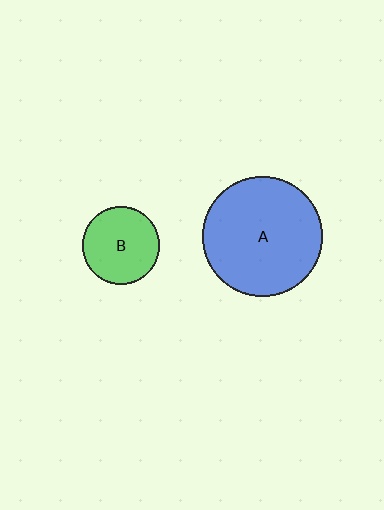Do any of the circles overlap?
No, none of the circles overlap.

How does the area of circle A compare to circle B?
Approximately 2.4 times.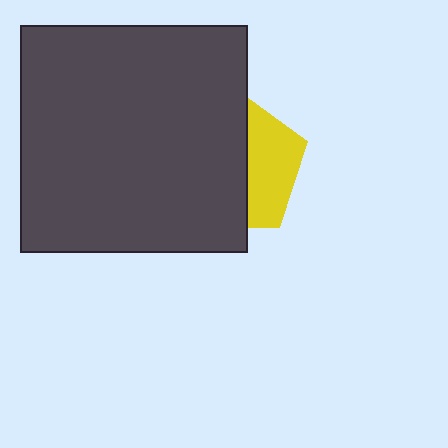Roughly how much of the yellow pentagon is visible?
A small part of it is visible (roughly 37%).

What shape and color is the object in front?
The object in front is a dark gray square.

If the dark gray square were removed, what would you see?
You would see the complete yellow pentagon.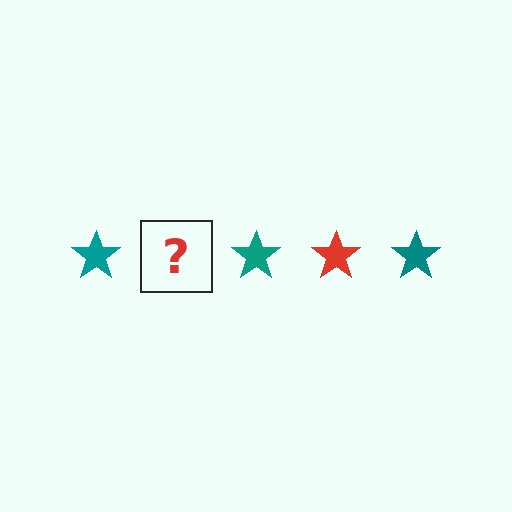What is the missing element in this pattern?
The missing element is a red star.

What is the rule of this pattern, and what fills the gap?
The rule is that the pattern cycles through teal, red stars. The gap should be filled with a red star.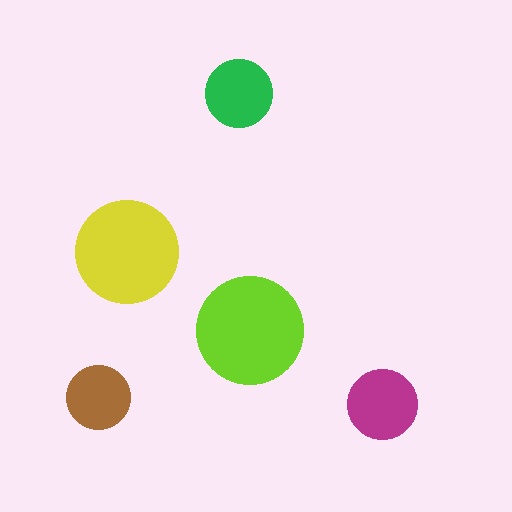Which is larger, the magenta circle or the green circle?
The magenta one.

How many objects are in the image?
There are 5 objects in the image.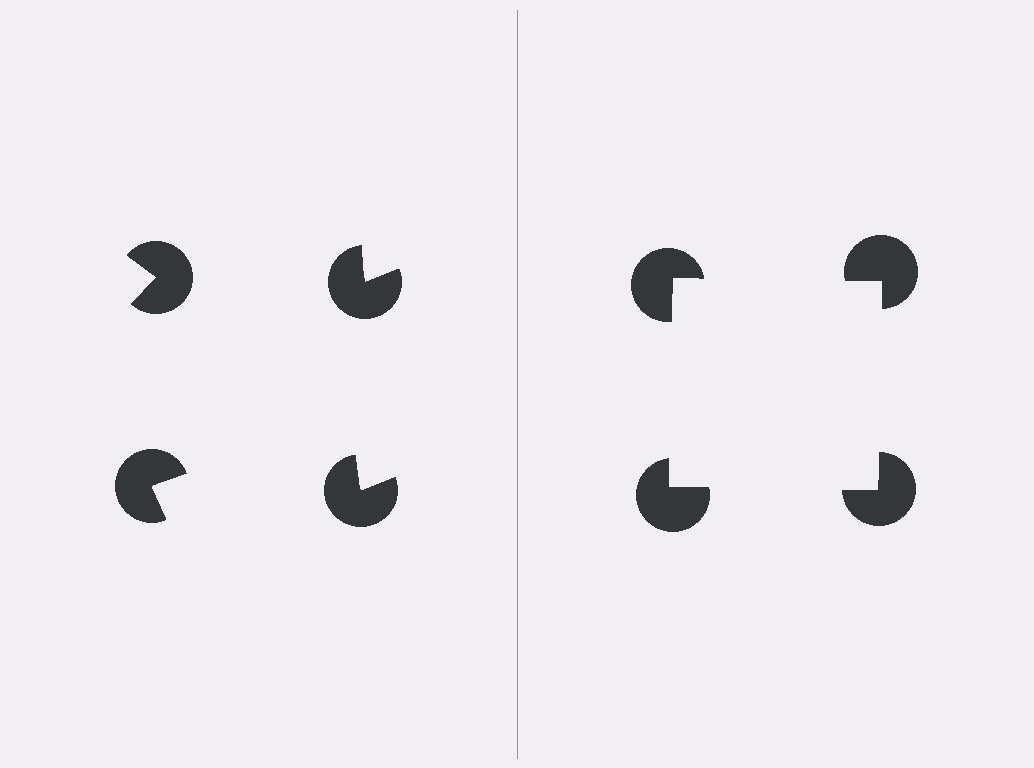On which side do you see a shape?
An illusory square appears on the right side. On the left side the wedge cuts are rotated, so no coherent shape forms.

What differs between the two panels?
The pac-man discs are positioned identically on both sides; only the wedge orientations differ. On the right they align to a square; on the left they are misaligned.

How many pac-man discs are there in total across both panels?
8 — 4 on each side.